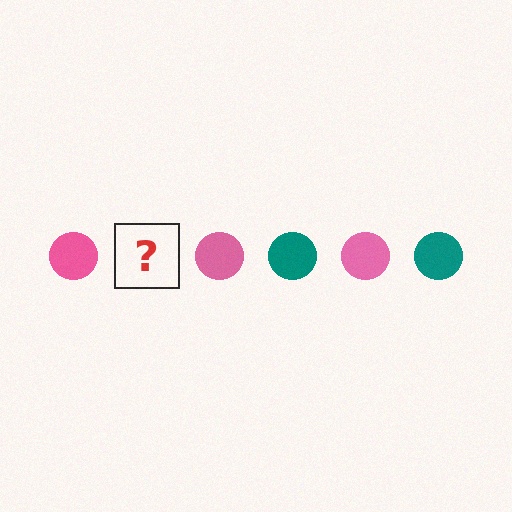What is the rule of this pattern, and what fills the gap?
The rule is that the pattern cycles through pink, teal circles. The gap should be filled with a teal circle.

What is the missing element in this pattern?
The missing element is a teal circle.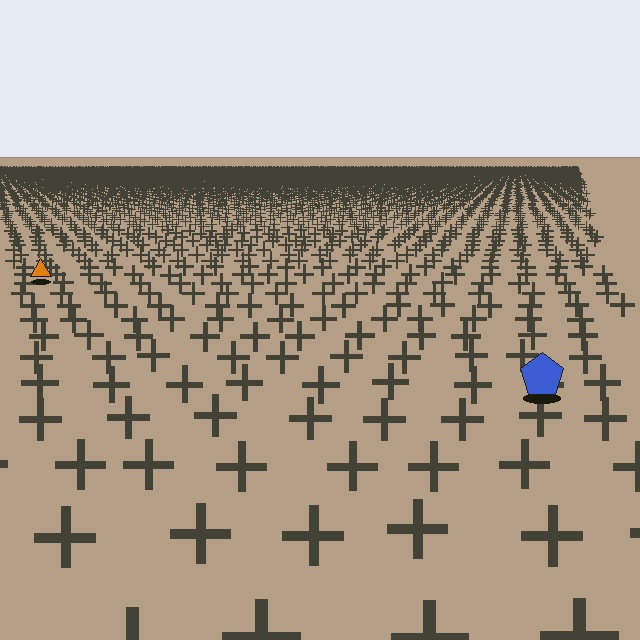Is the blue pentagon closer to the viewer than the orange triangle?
Yes. The blue pentagon is closer — you can tell from the texture gradient: the ground texture is coarser near it.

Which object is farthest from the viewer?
The orange triangle is farthest from the viewer. It appears smaller and the ground texture around it is denser.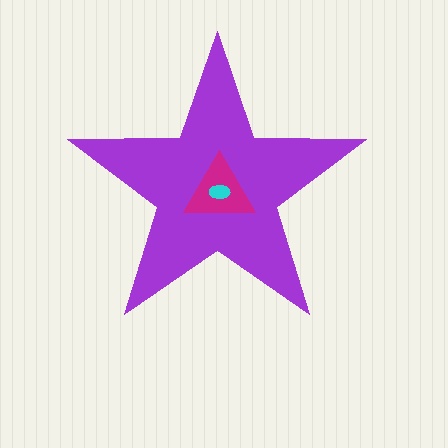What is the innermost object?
The cyan ellipse.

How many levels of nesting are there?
3.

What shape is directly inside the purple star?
The magenta triangle.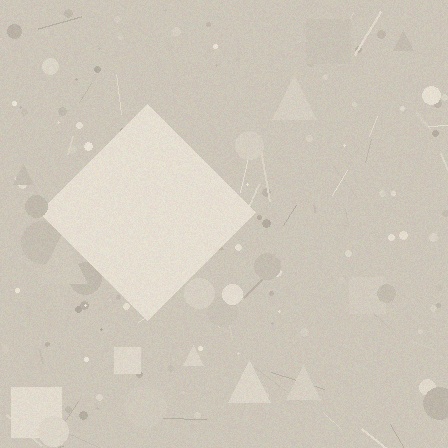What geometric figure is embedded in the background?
A diamond is embedded in the background.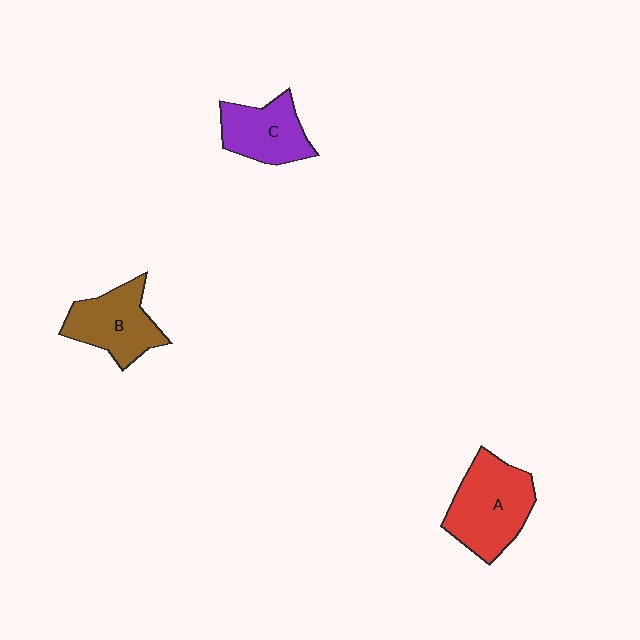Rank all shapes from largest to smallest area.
From largest to smallest: A (red), B (brown), C (purple).